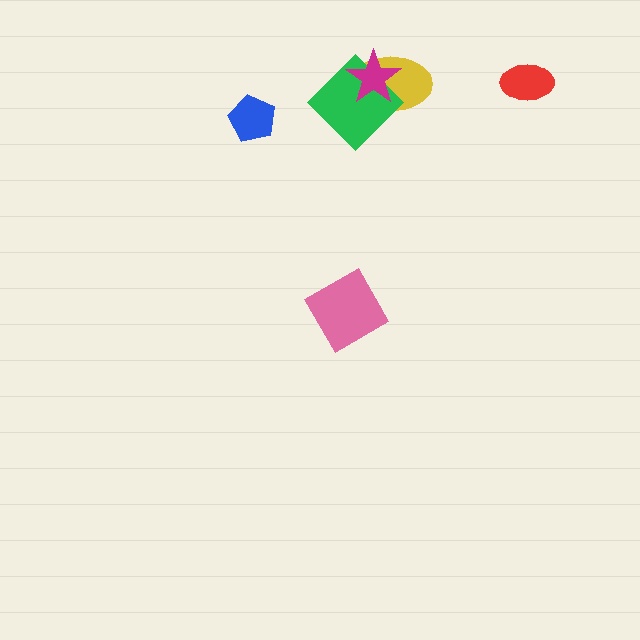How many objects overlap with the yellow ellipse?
2 objects overlap with the yellow ellipse.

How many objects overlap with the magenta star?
2 objects overlap with the magenta star.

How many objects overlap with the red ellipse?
0 objects overlap with the red ellipse.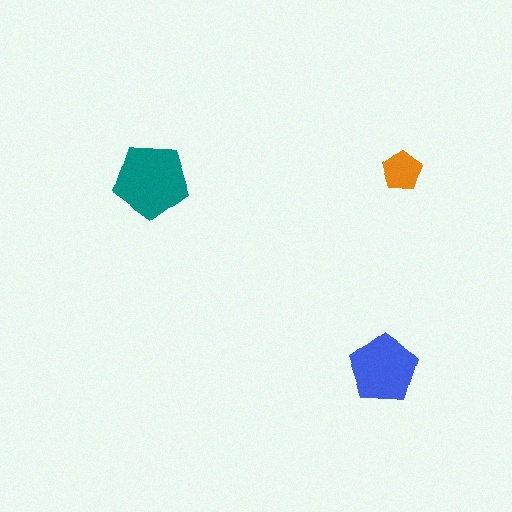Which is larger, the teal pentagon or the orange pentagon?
The teal one.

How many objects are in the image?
There are 3 objects in the image.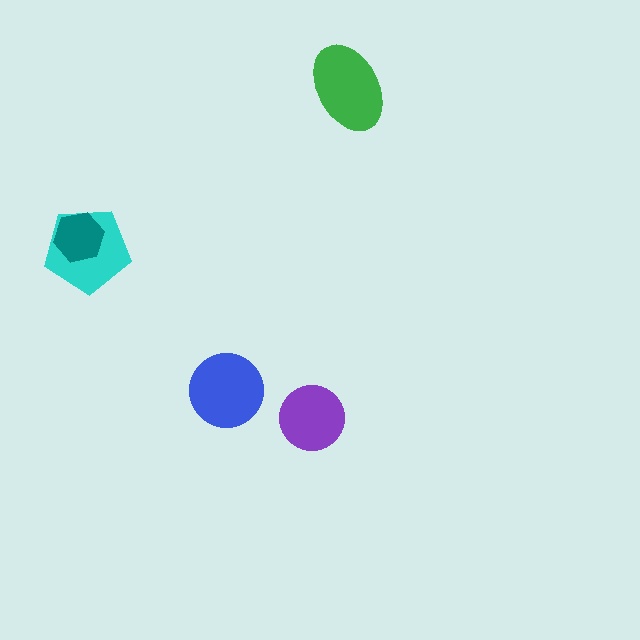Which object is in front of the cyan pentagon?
The teal hexagon is in front of the cyan pentagon.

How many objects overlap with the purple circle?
0 objects overlap with the purple circle.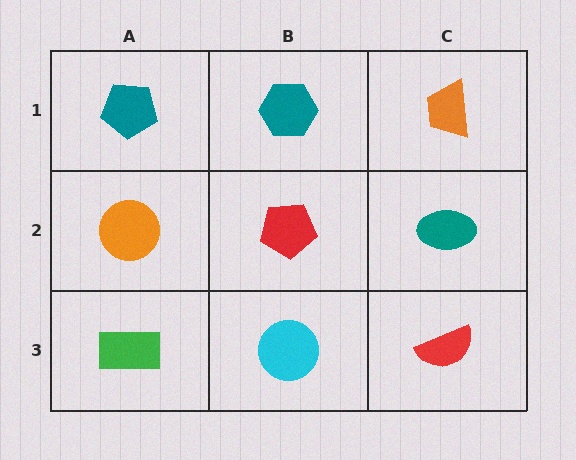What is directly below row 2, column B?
A cyan circle.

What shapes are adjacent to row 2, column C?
An orange trapezoid (row 1, column C), a red semicircle (row 3, column C), a red pentagon (row 2, column B).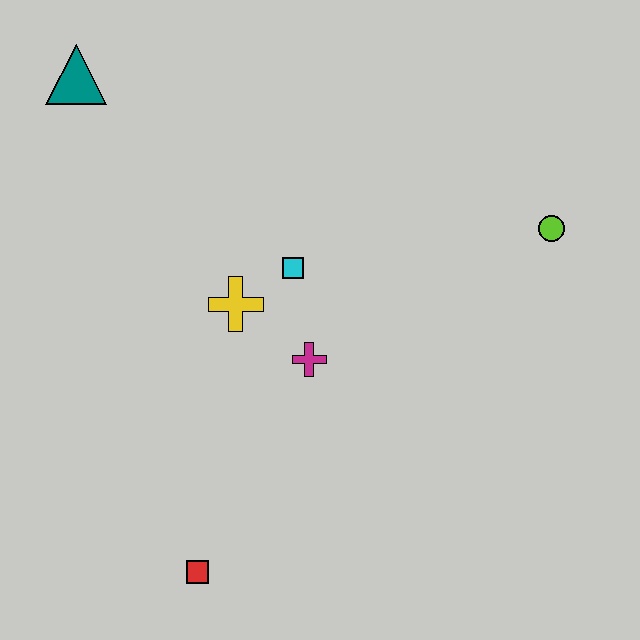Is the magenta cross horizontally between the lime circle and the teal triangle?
Yes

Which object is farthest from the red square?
The teal triangle is farthest from the red square.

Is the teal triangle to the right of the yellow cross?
No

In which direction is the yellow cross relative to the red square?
The yellow cross is above the red square.